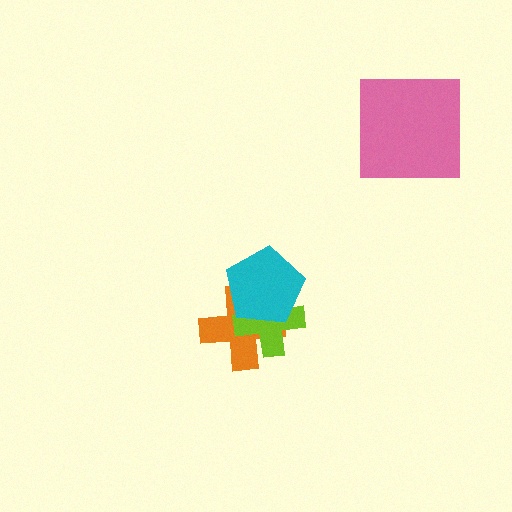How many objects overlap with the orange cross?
2 objects overlap with the orange cross.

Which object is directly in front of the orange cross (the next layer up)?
The lime cross is directly in front of the orange cross.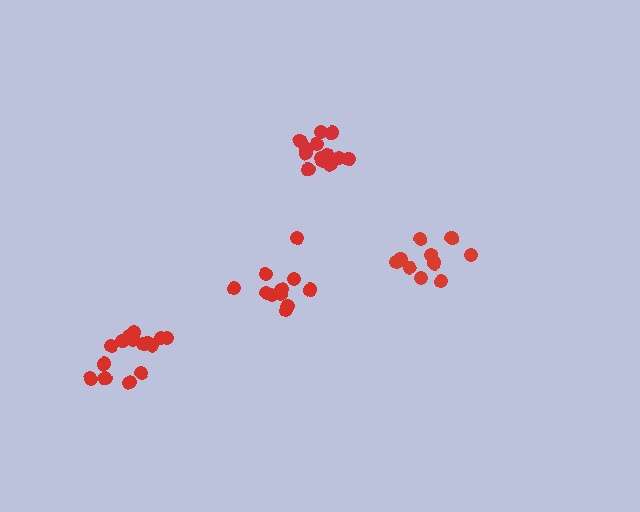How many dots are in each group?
Group 1: 15 dots, Group 2: 11 dots, Group 3: 15 dots, Group 4: 10 dots (51 total).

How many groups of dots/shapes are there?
There are 4 groups.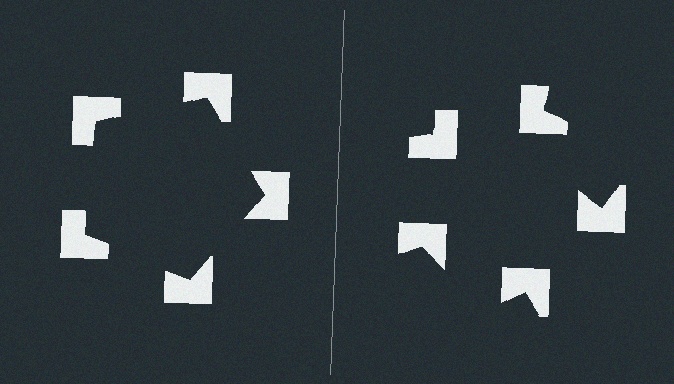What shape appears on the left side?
An illusory pentagon.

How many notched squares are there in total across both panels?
10 — 5 on each side.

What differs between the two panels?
The notched squares are positioned identically on both sides; only the wedge orientations differ. On the left they align to a pentagon; on the right they are misaligned.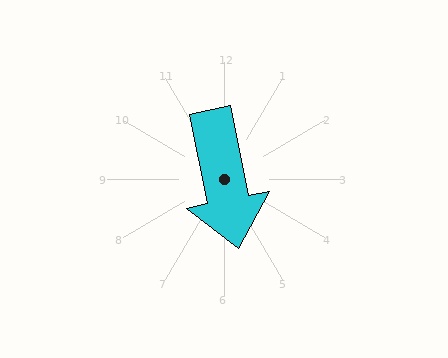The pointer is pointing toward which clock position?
Roughly 6 o'clock.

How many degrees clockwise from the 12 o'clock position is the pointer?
Approximately 169 degrees.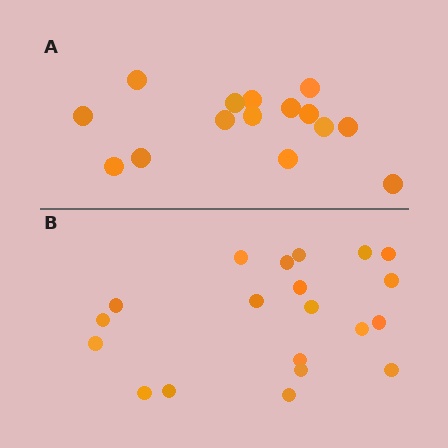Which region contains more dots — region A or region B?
Region B (the bottom region) has more dots.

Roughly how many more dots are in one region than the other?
Region B has about 5 more dots than region A.